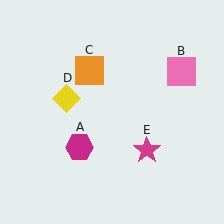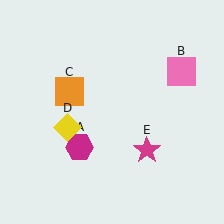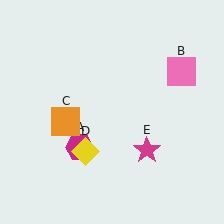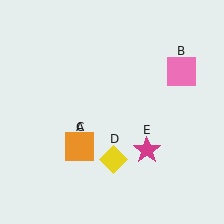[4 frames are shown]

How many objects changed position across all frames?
2 objects changed position: orange square (object C), yellow diamond (object D).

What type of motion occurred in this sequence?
The orange square (object C), yellow diamond (object D) rotated counterclockwise around the center of the scene.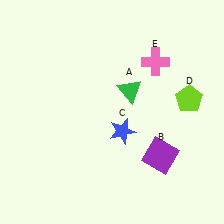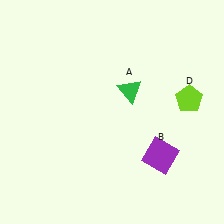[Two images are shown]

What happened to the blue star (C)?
The blue star (C) was removed in Image 2. It was in the bottom-right area of Image 1.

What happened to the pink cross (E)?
The pink cross (E) was removed in Image 2. It was in the top-right area of Image 1.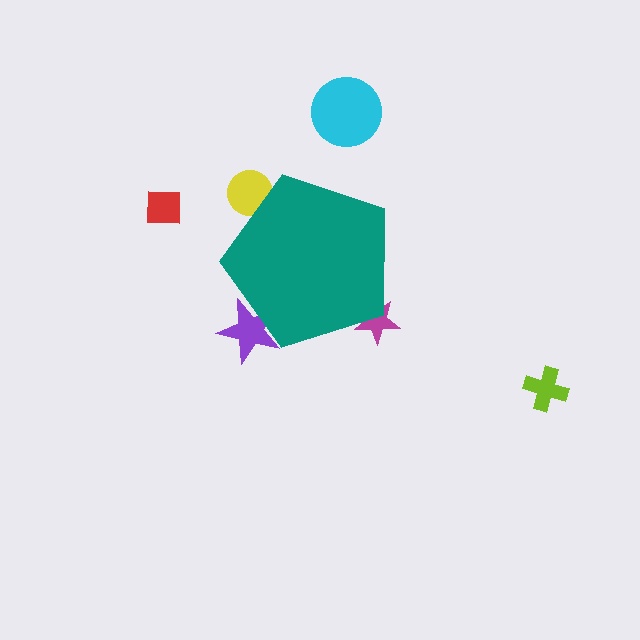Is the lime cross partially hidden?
No, the lime cross is fully visible.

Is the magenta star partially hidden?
Yes, the magenta star is partially hidden behind the teal pentagon.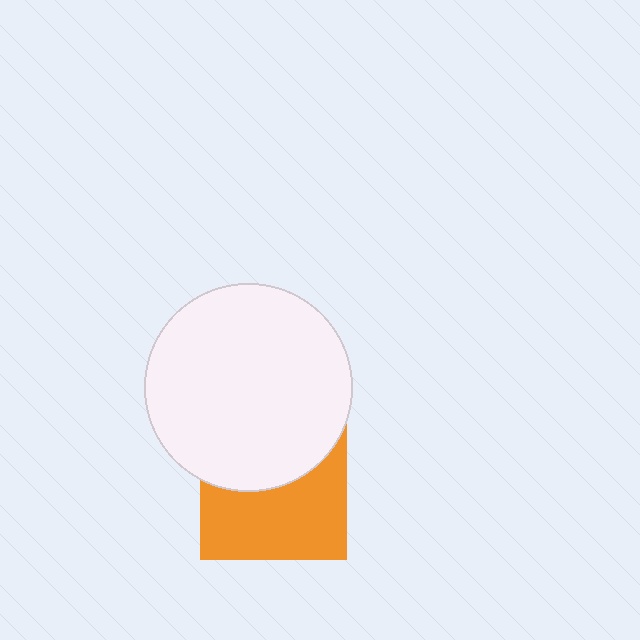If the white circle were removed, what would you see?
You would see the complete orange square.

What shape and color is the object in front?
The object in front is a white circle.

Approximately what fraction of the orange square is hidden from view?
Roughly 44% of the orange square is hidden behind the white circle.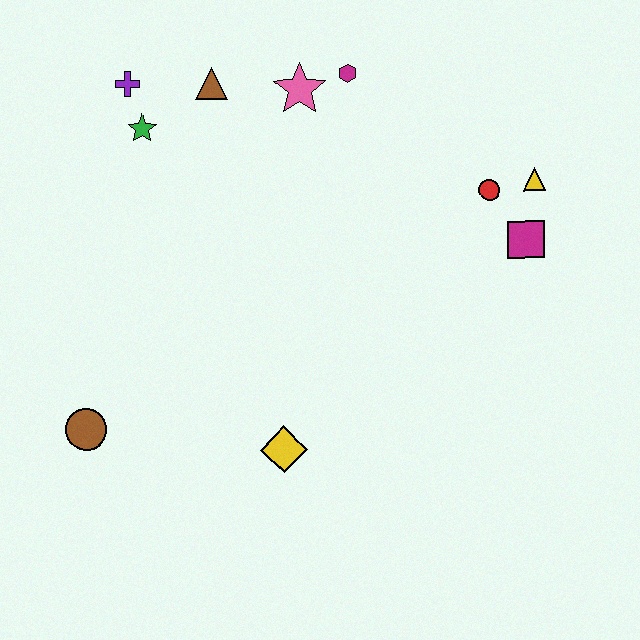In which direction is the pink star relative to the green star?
The pink star is to the right of the green star.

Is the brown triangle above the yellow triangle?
Yes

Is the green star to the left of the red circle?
Yes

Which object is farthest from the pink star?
The brown circle is farthest from the pink star.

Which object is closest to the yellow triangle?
The red circle is closest to the yellow triangle.